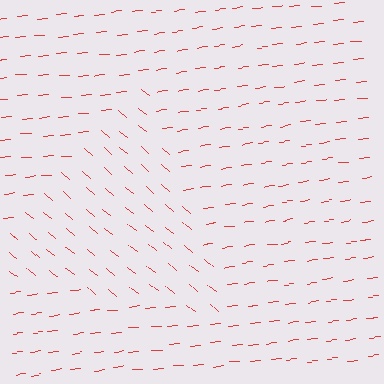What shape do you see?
I see a triangle.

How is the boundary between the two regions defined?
The boundary is defined purely by a change in line orientation (approximately 45 degrees difference). All lines are the same color and thickness.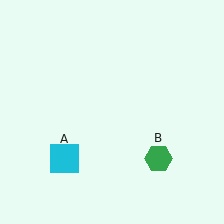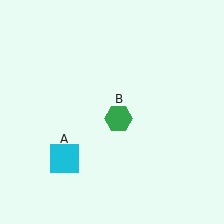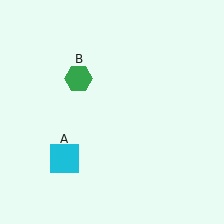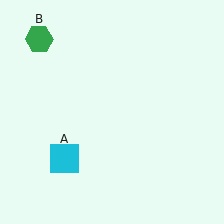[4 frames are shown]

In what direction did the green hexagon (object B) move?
The green hexagon (object B) moved up and to the left.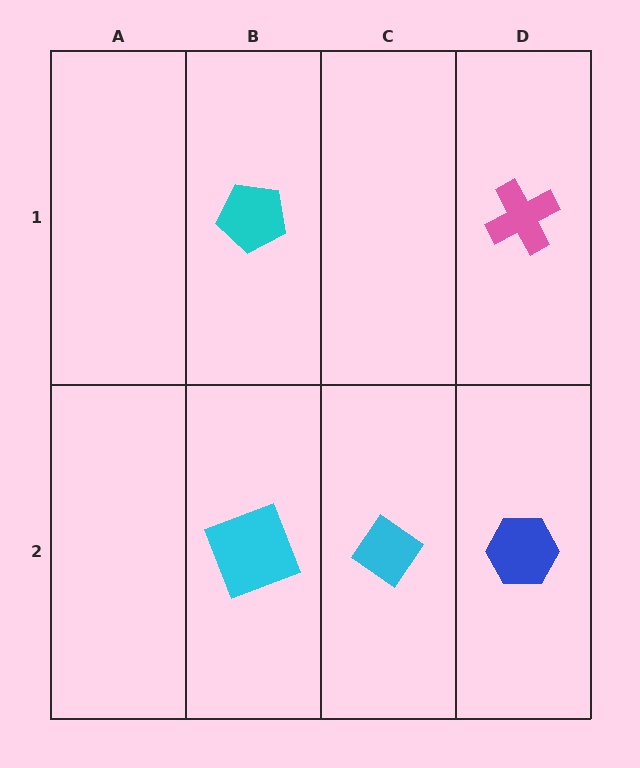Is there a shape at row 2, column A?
No, that cell is empty.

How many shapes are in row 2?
3 shapes.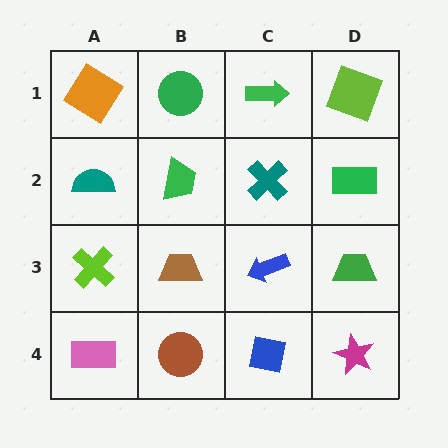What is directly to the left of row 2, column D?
A teal cross.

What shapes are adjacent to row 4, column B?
A brown trapezoid (row 3, column B), a pink rectangle (row 4, column A), a blue square (row 4, column C).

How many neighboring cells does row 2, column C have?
4.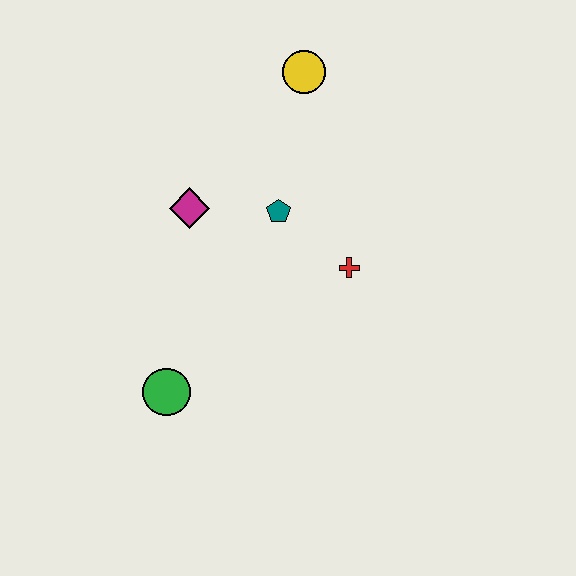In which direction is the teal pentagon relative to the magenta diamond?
The teal pentagon is to the right of the magenta diamond.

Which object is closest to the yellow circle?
The teal pentagon is closest to the yellow circle.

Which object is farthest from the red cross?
The green circle is farthest from the red cross.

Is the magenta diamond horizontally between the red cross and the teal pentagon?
No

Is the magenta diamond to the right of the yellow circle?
No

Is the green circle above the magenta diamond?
No